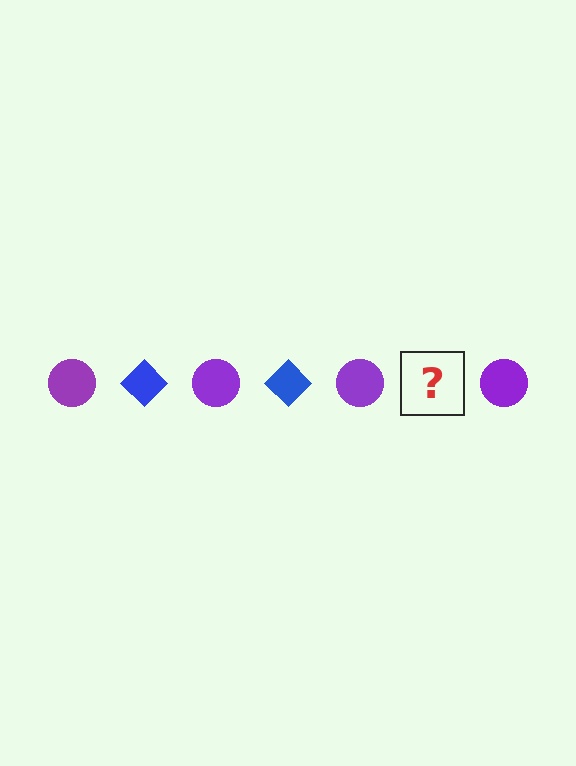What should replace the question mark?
The question mark should be replaced with a blue diamond.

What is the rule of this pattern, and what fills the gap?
The rule is that the pattern alternates between purple circle and blue diamond. The gap should be filled with a blue diamond.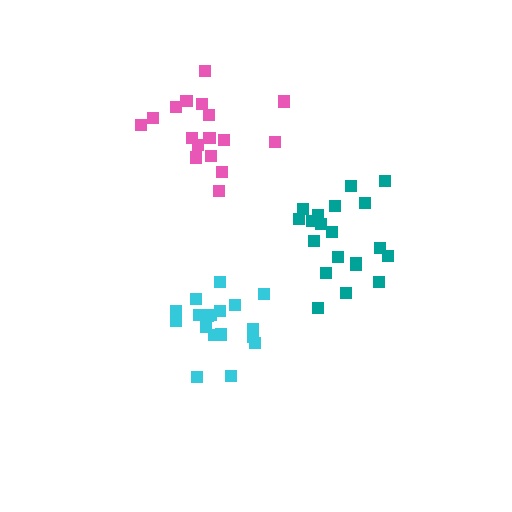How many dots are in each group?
Group 1: 18 dots, Group 2: 20 dots, Group 3: 17 dots (55 total).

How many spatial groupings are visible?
There are 3 spatial groupings.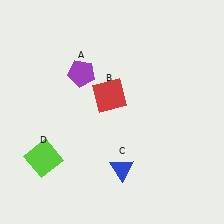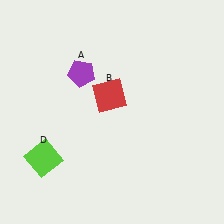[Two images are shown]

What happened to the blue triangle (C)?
The blue triangle (C) was removed in Image 2. It was in the bottom-right area of Image 1.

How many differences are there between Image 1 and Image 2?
There is 1 difference between the two images.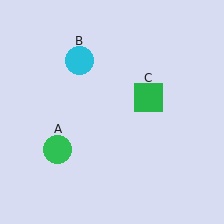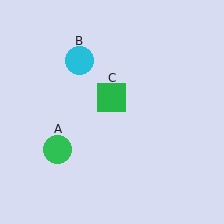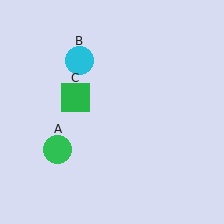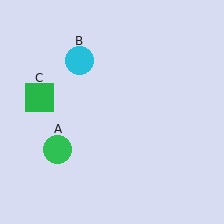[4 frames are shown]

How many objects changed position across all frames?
1 object changed position: green square (object C).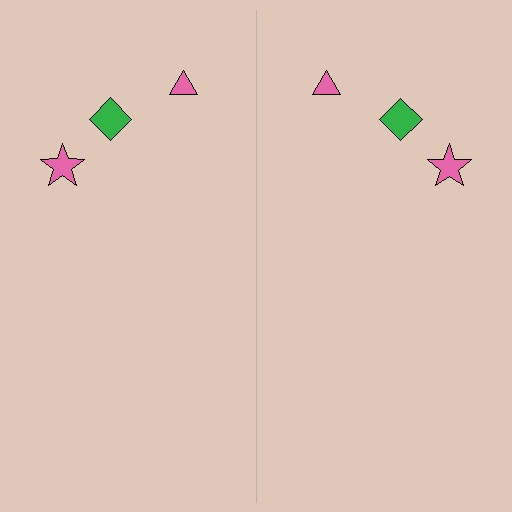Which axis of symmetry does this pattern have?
The pattern has a vertical axis of symmetry running through the center of the image.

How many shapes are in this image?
There are 6 shapes in this image.